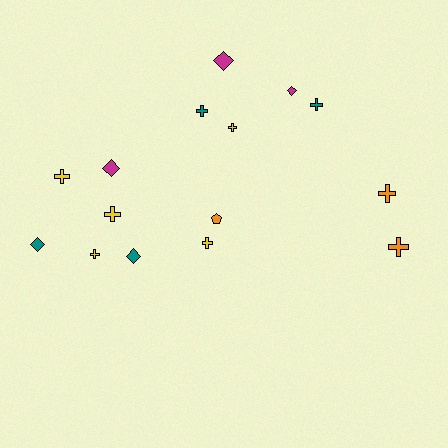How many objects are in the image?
There are 15 objects.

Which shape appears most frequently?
Cross, with 9 objects.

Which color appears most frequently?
Yellow, with 5 objects.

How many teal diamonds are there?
There are 2 teal diamonds.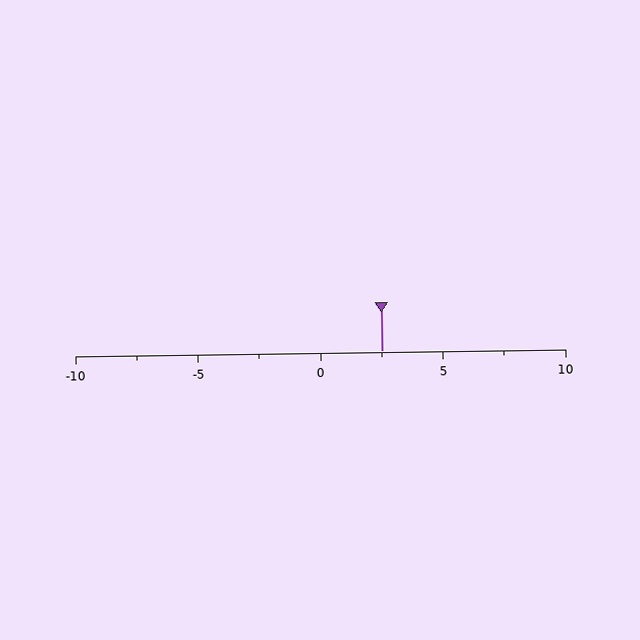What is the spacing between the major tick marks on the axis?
The major ticks are spaced 5 apart.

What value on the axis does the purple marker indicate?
The marker indicates approximately 2.5.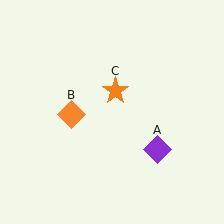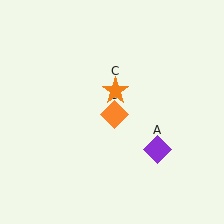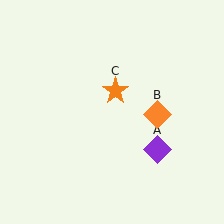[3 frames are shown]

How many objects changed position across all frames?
1 object changed position: orange diamond (object B).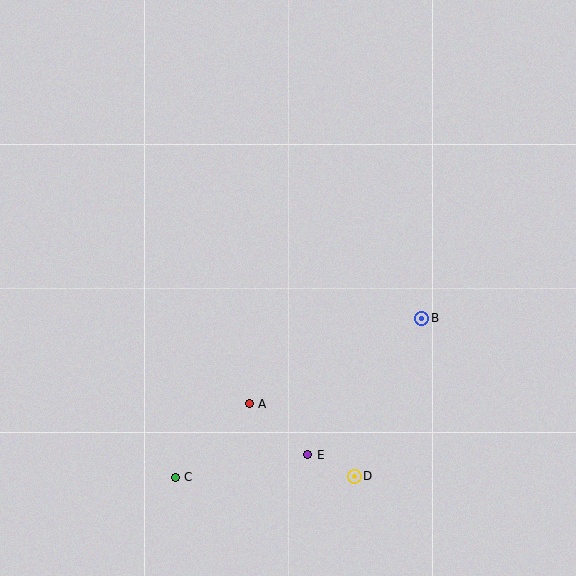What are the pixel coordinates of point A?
Point A is at (249, 404).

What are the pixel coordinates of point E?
Point E is at (308, 455).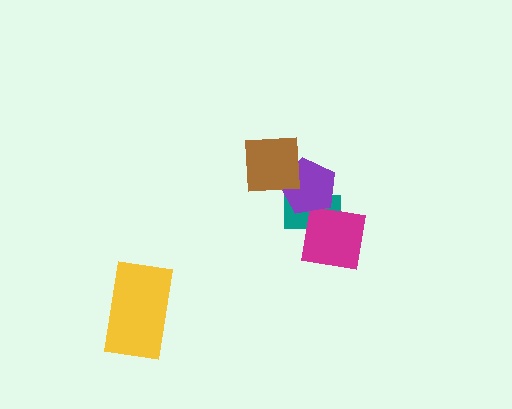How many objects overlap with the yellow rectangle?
0 objects overlap with the yellow rectangle.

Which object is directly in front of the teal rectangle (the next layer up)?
The magenta square is directly in front of the teal rectangle.